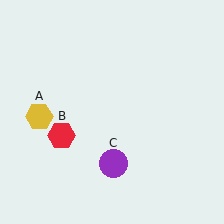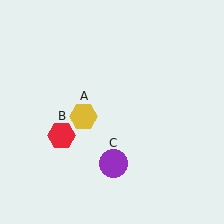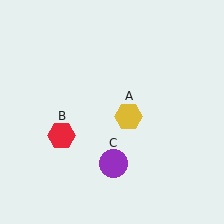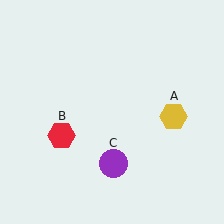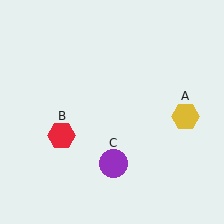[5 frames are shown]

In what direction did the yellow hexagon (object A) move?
The yellow hexagon (object A) moved right.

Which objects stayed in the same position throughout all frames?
Red hexagon (object B) and purple circle (object C) remained stationary.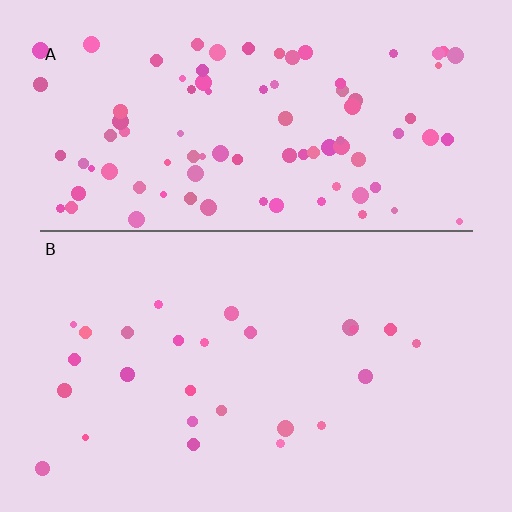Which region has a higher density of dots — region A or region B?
A (the top).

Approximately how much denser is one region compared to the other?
Approximately 3.6× — region A over region B.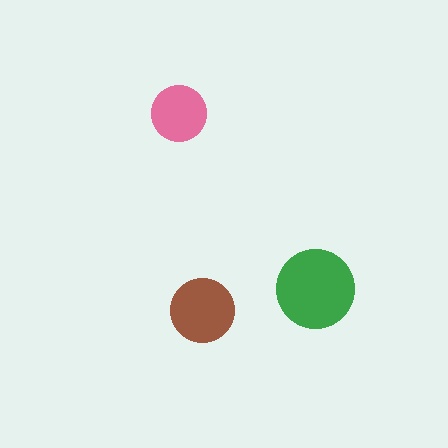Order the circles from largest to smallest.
the green one, the brown one, the pink one.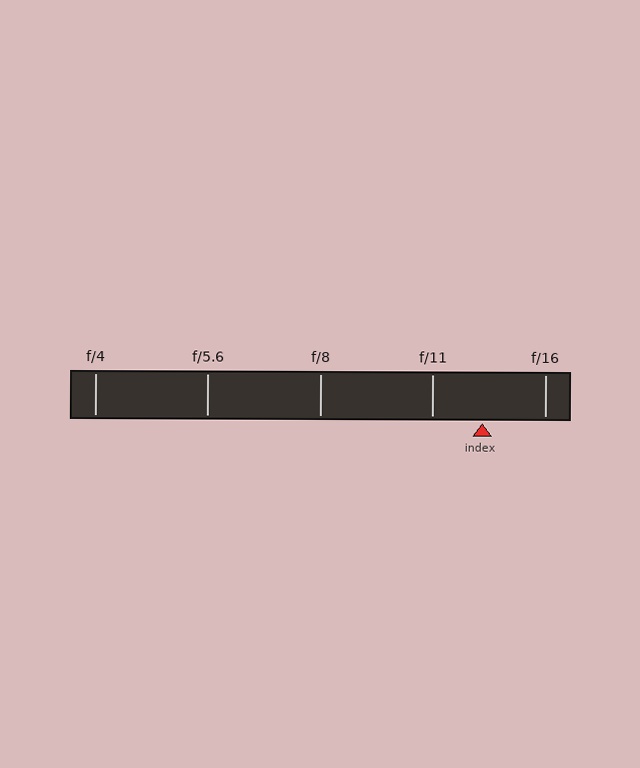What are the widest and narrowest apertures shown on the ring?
The widest aperture shown is f/4 and the narrowest is f/16.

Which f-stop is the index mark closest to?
The index mark is closest to f/11.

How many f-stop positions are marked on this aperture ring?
There are 5 f-stop positions marked.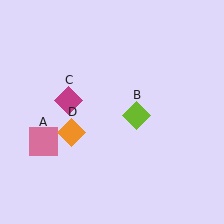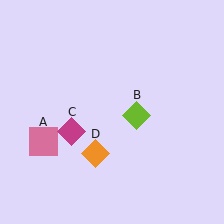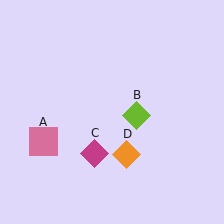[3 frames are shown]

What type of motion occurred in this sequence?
The magenta diamond (object C), orange diamond (object D) rotated counterclockwise around the center of the scene.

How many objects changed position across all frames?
2 objects changed position: magenta diamond (object C), orange diamond (object D).